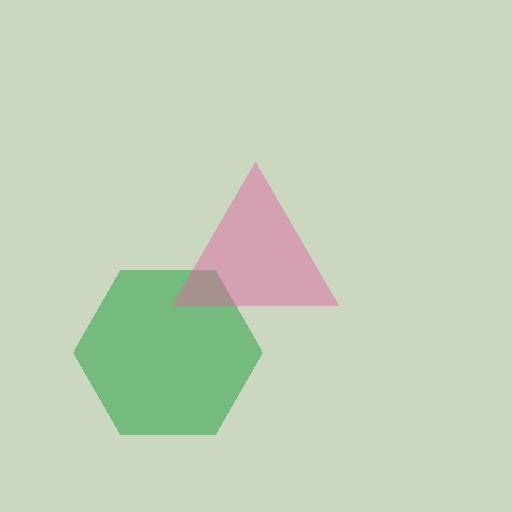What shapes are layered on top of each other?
The layered shapes are: a green hexagon, a pink triangle.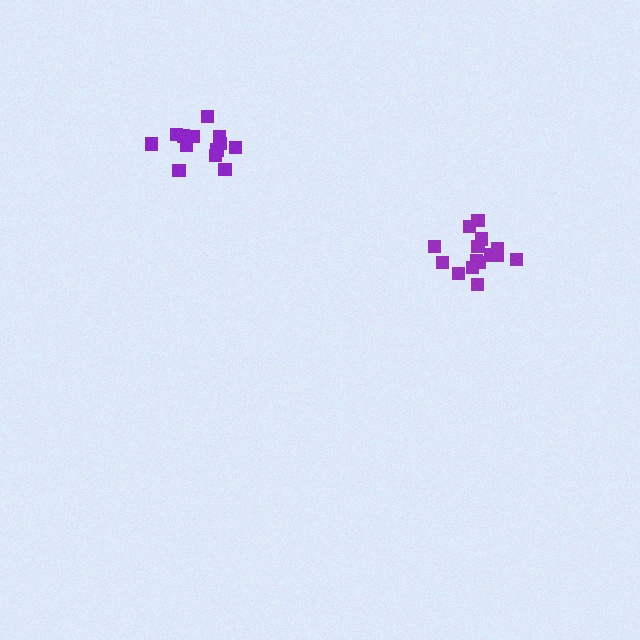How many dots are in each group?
Group 1: 15 dots, Group 2: 13 dots (28 total).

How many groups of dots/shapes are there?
There are 2 groups.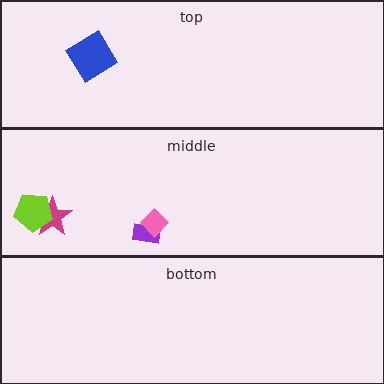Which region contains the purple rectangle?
The middle region.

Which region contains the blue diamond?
The top region.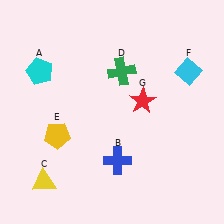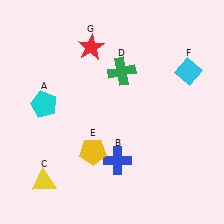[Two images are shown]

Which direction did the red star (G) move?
The red star (G) moved up.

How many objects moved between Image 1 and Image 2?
3 objects moved between the two images.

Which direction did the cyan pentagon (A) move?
The cyan pentagon (A) moved down.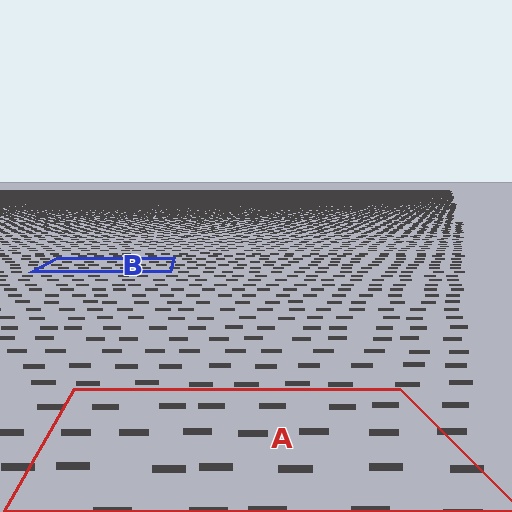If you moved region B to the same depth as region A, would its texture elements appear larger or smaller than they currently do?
They would appear larger. At a closer depth, the same texture elements are projected at a bigger on-screen size.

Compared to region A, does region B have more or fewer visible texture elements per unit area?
Region B has more texture elements per unit area — they are packed more densely because it is farther away.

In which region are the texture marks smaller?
The texture marks are smaller in region B, because it is farther away.